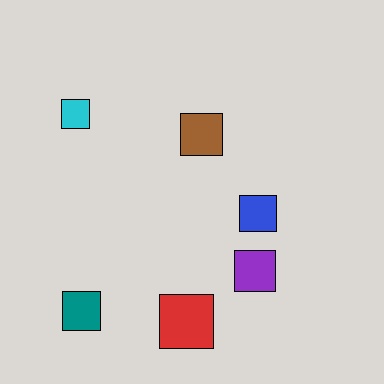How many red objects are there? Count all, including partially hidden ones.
There is 1 red object.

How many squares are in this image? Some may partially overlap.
There are 6 squares.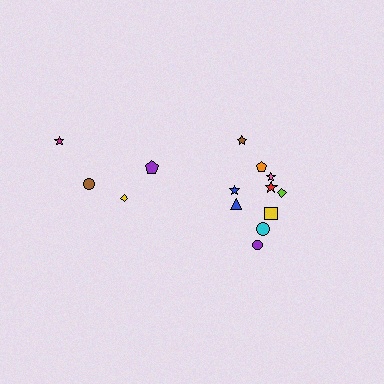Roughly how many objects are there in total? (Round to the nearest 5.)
Roughly 15 objects in total.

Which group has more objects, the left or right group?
The right group.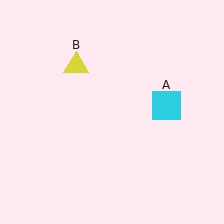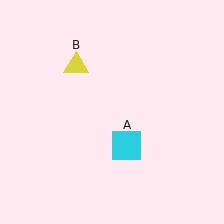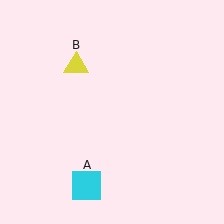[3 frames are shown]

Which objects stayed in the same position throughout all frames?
Yellow triangle (object B) remained stationary.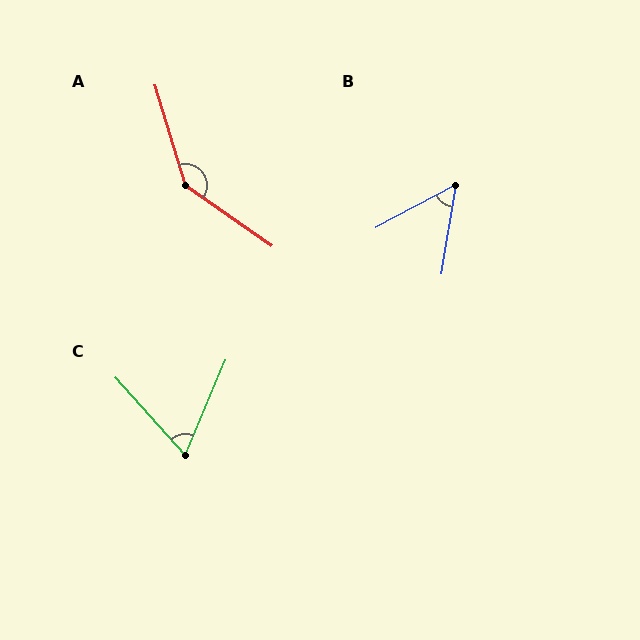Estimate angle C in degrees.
Approximately 65 degrees.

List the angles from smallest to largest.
B (52°), C (65°), A (142°).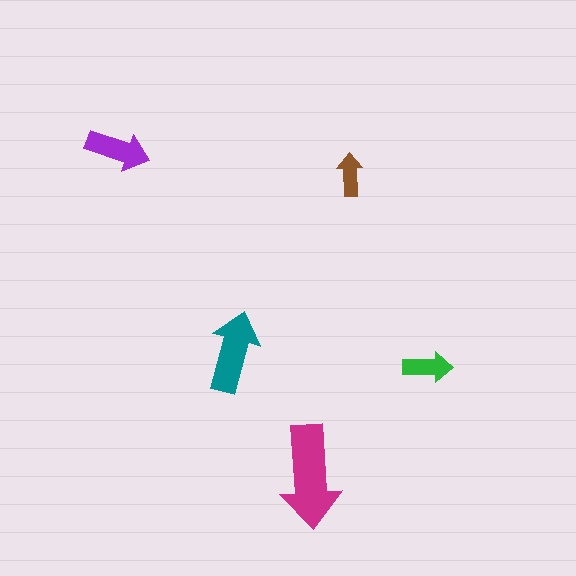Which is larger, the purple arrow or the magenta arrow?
The magenta one.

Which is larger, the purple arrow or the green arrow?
The purple one.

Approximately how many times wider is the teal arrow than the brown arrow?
About 2 times wider.